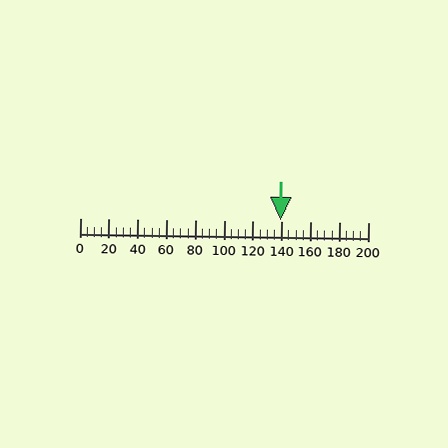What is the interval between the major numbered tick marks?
The major tick marks are spaced 20 units apart.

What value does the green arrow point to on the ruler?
The green arrow points to approximately 140.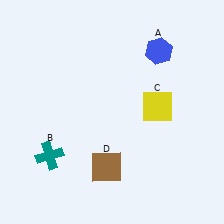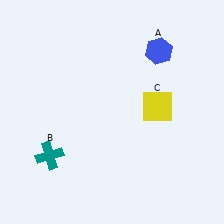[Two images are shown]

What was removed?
The brown square (D) was removed in Image 2.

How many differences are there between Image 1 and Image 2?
There is 1 difference between the two images.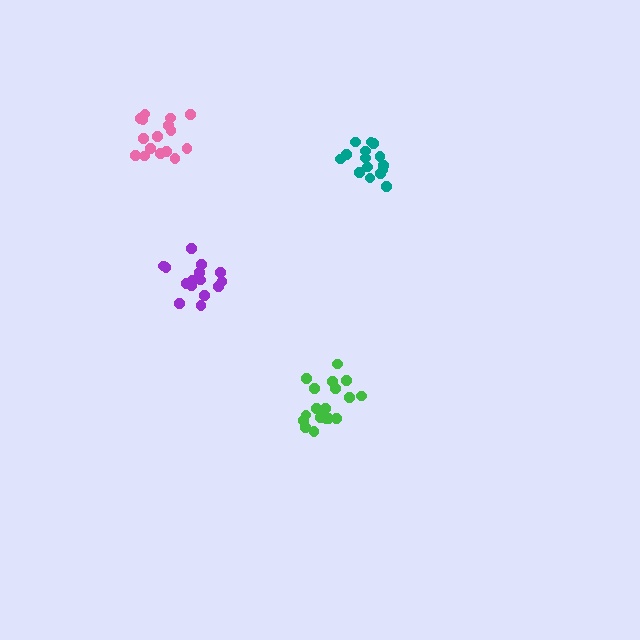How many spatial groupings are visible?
There are 4 spatial groupings.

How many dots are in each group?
Group 1: 18 dots, Group 2: 15 dots, Group 3: 16 dots, Group 4: 15 dots (64 total).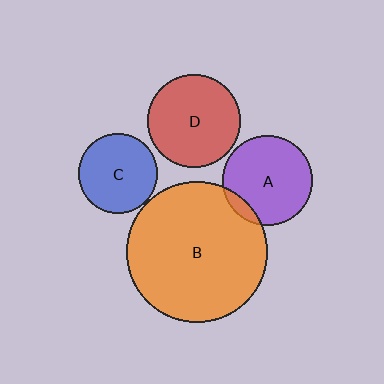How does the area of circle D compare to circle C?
Approximately 1.4 times.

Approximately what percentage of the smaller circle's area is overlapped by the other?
Approximately 10%.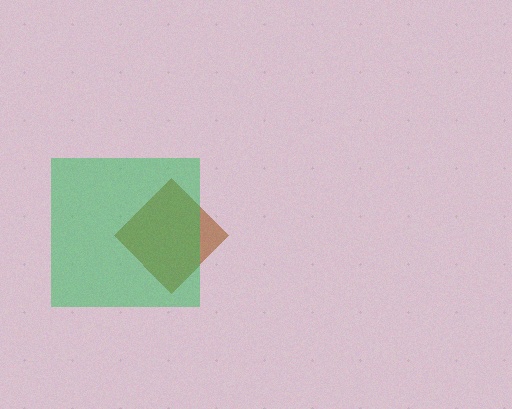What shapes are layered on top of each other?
The layered shapes are: a brown diamond, a green square.